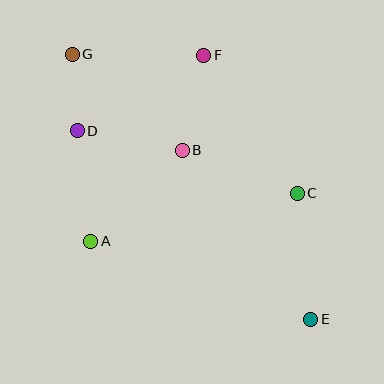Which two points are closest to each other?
Points D and G are closest to each other.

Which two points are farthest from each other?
Points E and G are farthest from each other.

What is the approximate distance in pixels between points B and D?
The distance between B and D is approximately 107 pixels.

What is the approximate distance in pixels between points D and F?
The distance between D and F is approximately 148 pixels.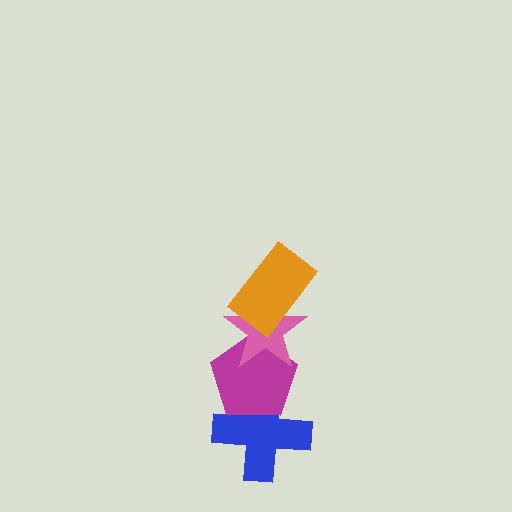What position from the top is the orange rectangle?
The orange rectangle is 1st from the top.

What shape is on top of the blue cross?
The magenta pentagon is on top of the blue cross.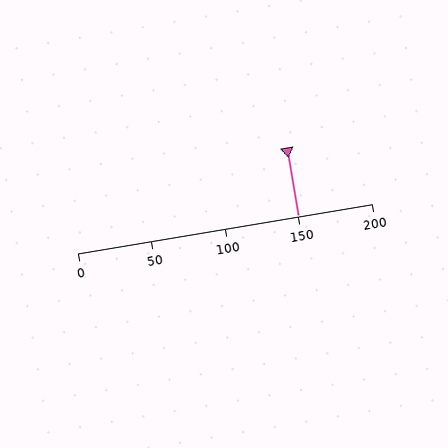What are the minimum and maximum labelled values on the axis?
The axis runs from 0 to 200.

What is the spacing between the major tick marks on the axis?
The major ticks are spaced 50 apart.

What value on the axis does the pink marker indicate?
The marker indicates approximately 150.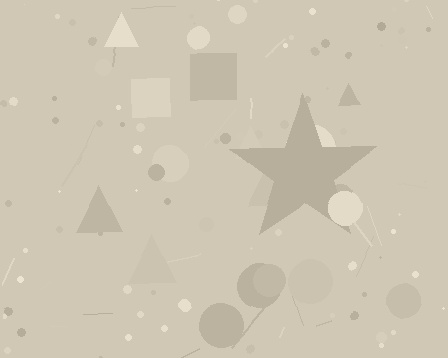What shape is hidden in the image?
A star is hidden in the image.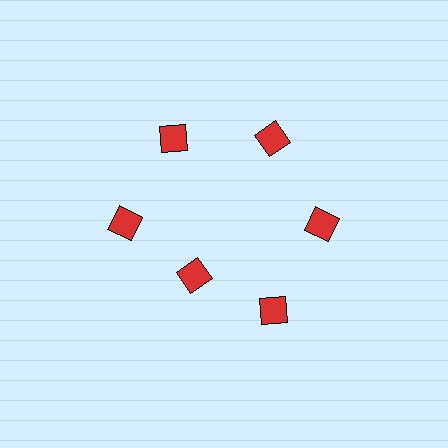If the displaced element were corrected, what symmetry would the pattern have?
It would have 6-fold rotational symmetry — the pattern would map onto itself every 60 degrees.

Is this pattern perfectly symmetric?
No. The 6 red diamonds are arranged in a ring, but one element near the 7 o'clock position is pulled inward toward the center, breaking the 6-fold rotational symmetry.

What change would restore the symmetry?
The symmetry would be restored by moving it outward, back onto the ring so that all 6 diamonds sit at equal angles and equal distance from the center.